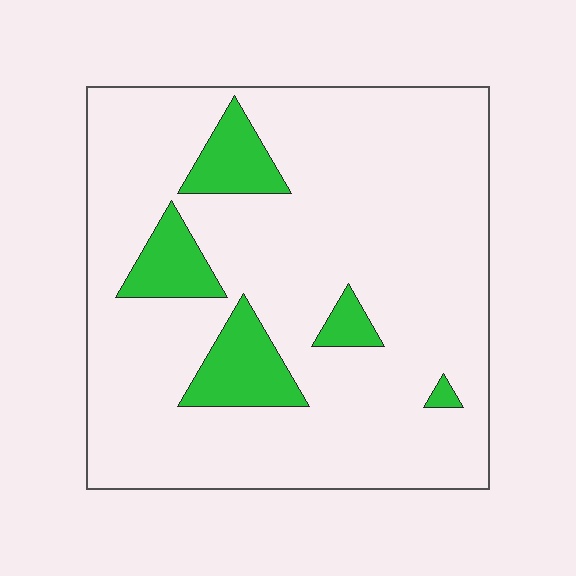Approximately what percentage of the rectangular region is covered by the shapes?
Approximately 15%.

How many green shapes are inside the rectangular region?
5.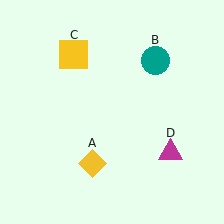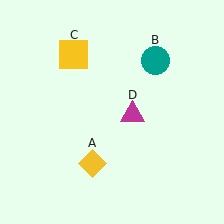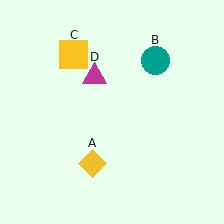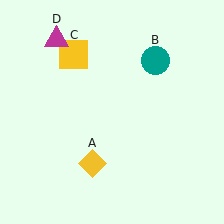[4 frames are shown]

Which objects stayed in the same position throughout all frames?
Yellow diamond (object A) and teal circle (object B) and yellow square (object C) remained stationary.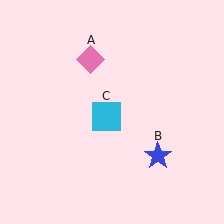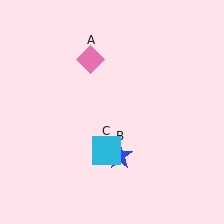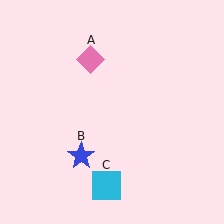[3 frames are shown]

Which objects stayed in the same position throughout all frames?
Pink diamond (object A) remained stationary.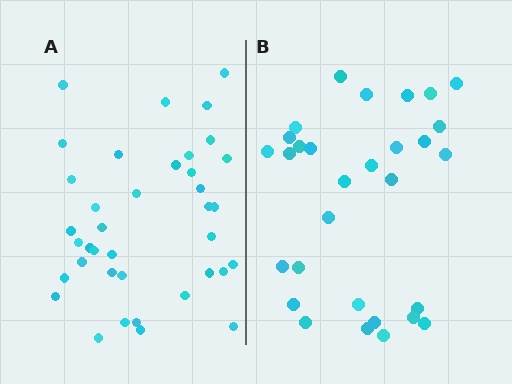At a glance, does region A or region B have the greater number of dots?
Region A (the left region) has more dots.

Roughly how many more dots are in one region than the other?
Region A has roughly 8 or so more dots than region B.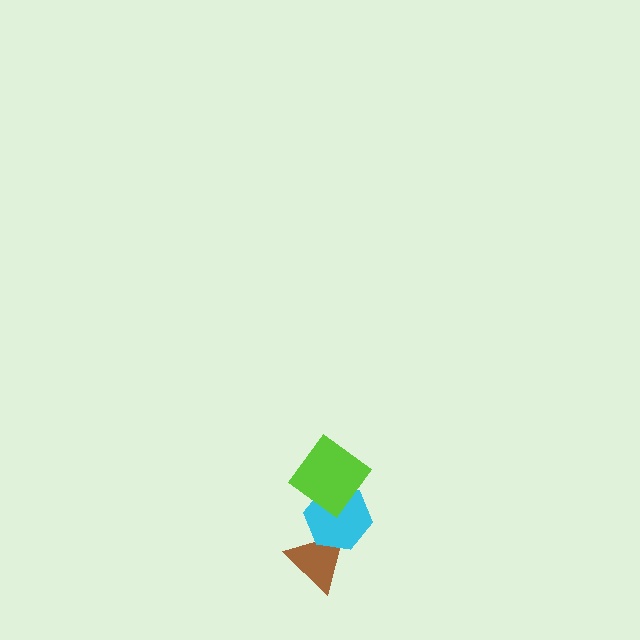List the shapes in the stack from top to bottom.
From top to bottom: the lime diamond, the cyan hexagon, the brown triangle.